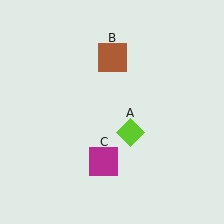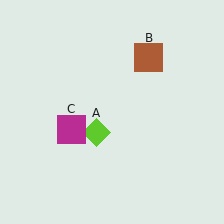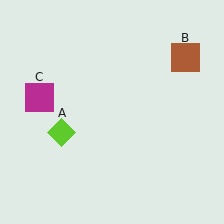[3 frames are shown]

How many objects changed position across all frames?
3 objects changed position: lime diamond (object A), brown square (object B), magenta square (object C).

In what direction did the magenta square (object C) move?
The magenta square (object C) moved up and to the left.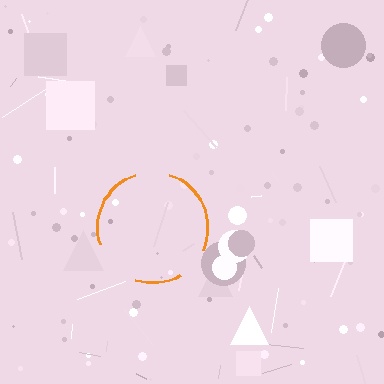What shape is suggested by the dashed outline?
The dashed outline suggests a circle.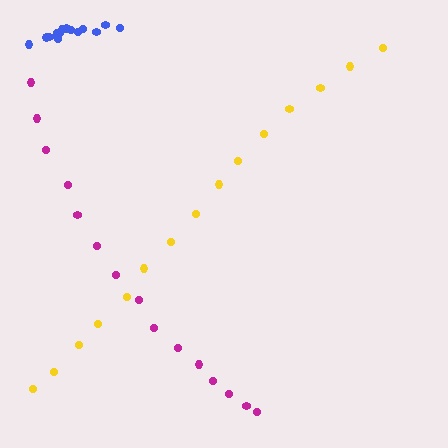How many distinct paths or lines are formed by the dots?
There are 3 distinct paths.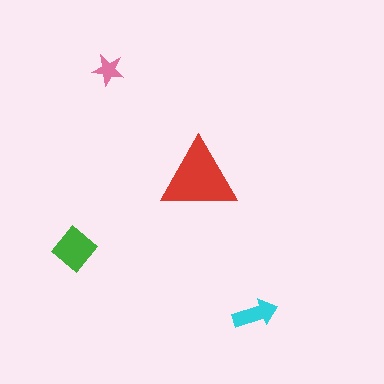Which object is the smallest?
The pink star.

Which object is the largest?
The red triangle.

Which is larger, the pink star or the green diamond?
The green diamond.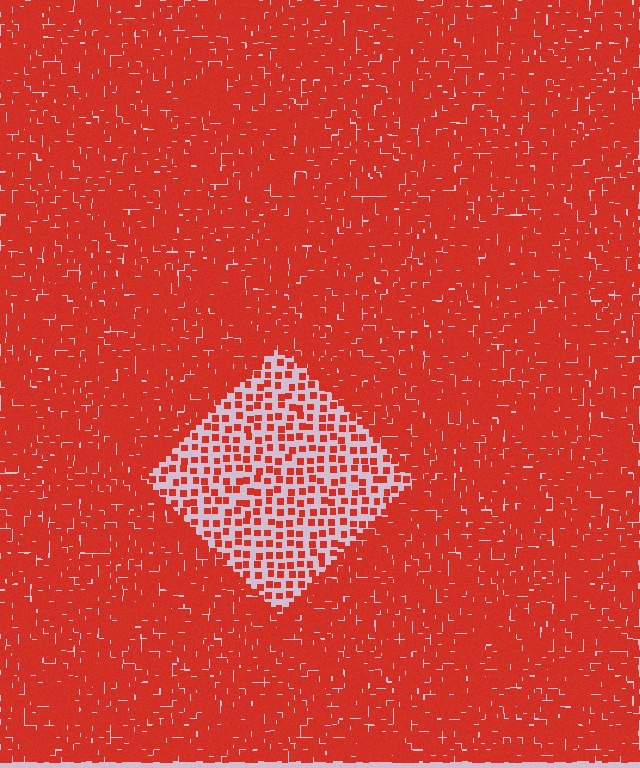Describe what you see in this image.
The image contains small red elements arranged at two different densities. A diamond-shaped region is visible where the elements are less densely packed than the surrounding area.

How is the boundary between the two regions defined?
The boundary is defined by a change in element density (approximately 3.0x ratio). All elements are the same color, size, and shape.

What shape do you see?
I see a diamond.